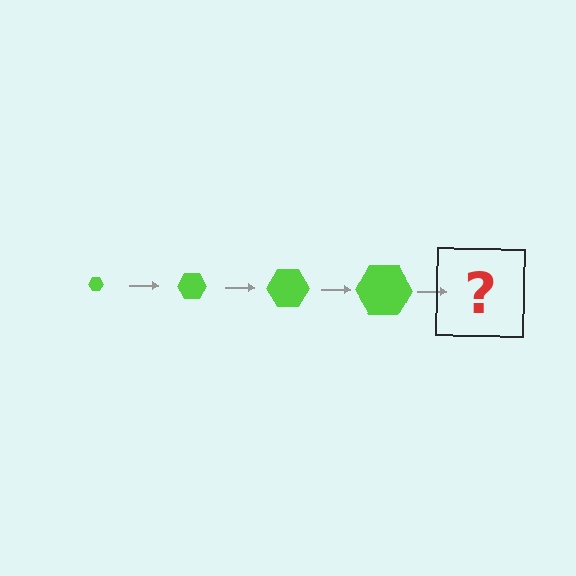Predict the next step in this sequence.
The next step is a lime hexagon, larger than the previous one.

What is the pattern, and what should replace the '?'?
The pattern is that the hexagon gets progressively larger each step. The '?' should be a lime hexagon, larger than the previous one.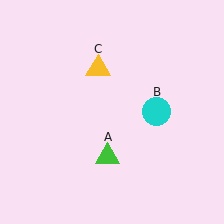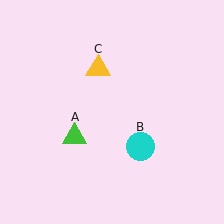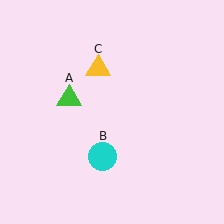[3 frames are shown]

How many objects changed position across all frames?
2 objects changed position: green triangle (object A), cyan circle (object B).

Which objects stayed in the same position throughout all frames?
Yellow triangle (object C) remained stationary.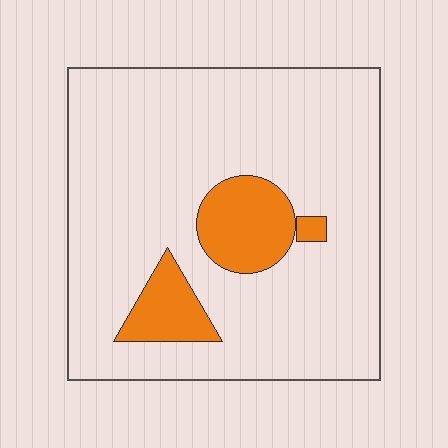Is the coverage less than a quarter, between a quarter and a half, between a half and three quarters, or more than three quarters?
Less than a quarter.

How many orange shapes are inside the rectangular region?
3.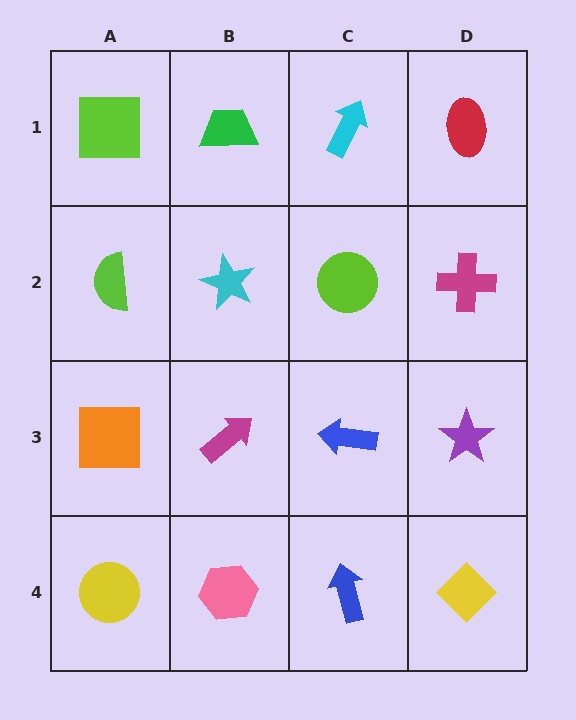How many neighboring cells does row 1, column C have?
3.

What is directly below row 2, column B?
A magenta arrow.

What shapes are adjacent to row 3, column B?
A cyan star (row 2, column B), a pink hexagon (row 4, column B), an orange square (row 3, column A), a blue arrow (row 3, column C).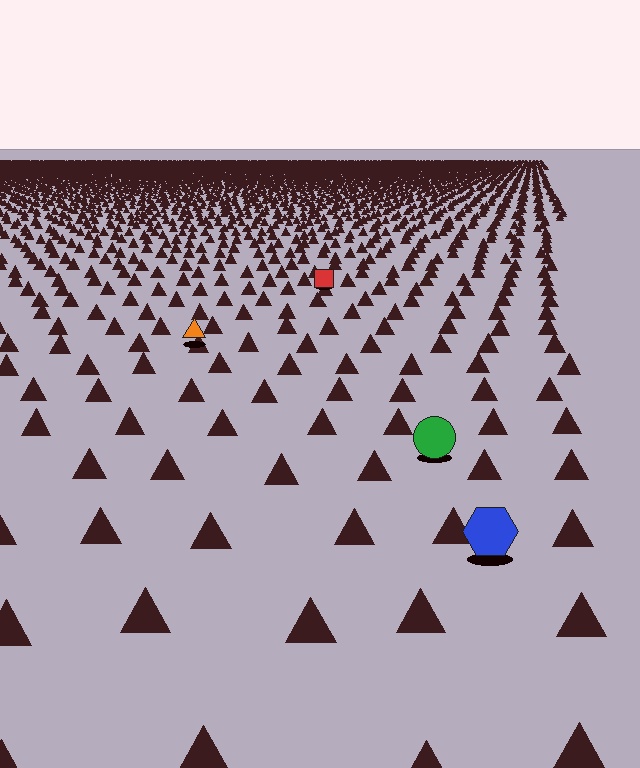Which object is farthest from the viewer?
The red square is farthest from the viewer. It appears smaller and the ground texture around it is denser.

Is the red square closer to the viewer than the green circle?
No. The green circle is closer — you can tell from the texture gradient: the ground texture is coarser near it.